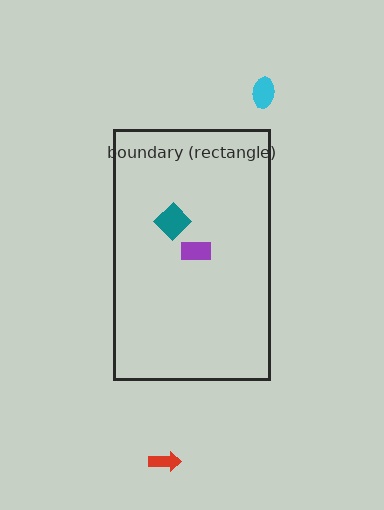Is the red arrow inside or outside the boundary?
Outside.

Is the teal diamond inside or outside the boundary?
Inside.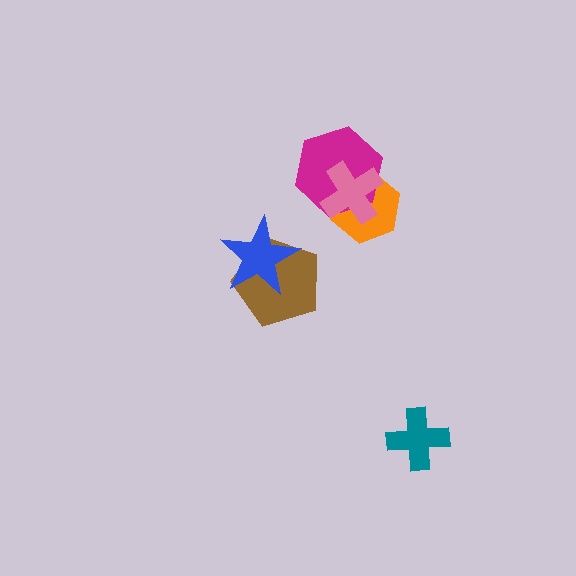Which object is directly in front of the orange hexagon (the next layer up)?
The magenta hexagon is directly in front of the orange hexagon.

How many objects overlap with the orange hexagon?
2 objects overlap with the orange hexagon.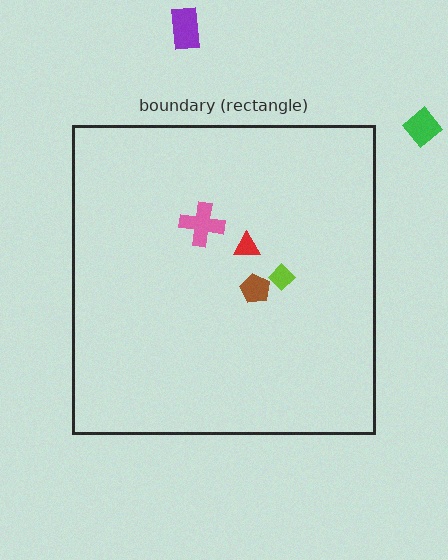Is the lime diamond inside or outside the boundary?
Inside.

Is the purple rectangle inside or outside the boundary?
Outside.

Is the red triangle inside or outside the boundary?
Inside.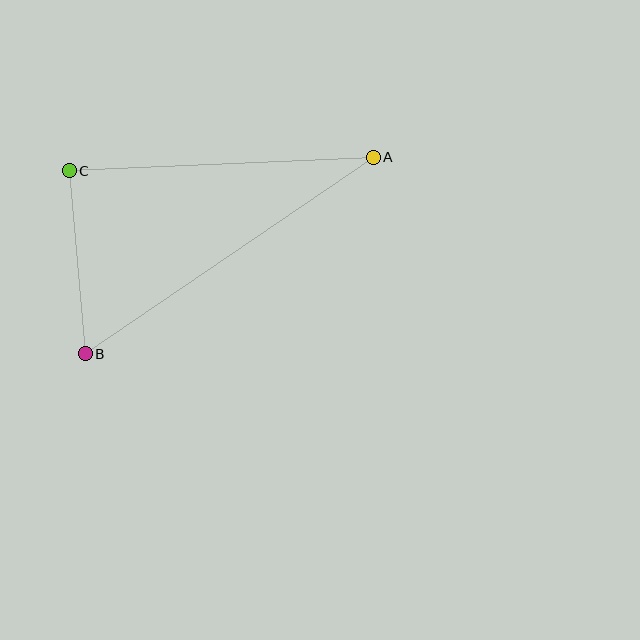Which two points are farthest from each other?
Points A and B are farthest from each other.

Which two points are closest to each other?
Points B and C are closest to each other.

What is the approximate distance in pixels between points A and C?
The distance between A and C is approximately 305 pixels.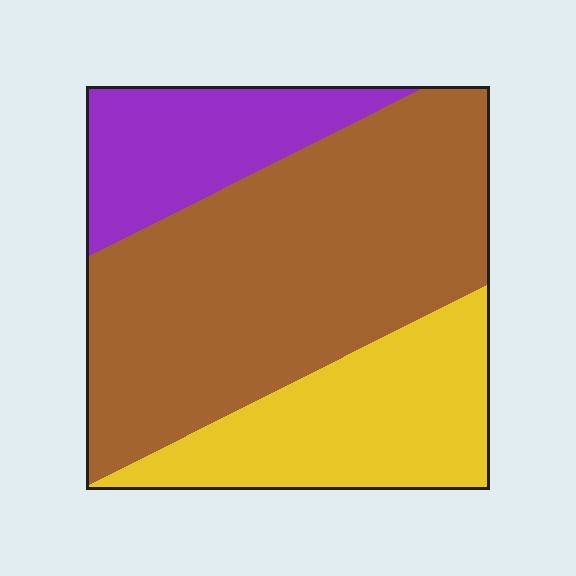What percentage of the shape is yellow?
Yellow takes up between a sixth and a third of the shape.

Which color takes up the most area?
Brown, at roughly 55%.